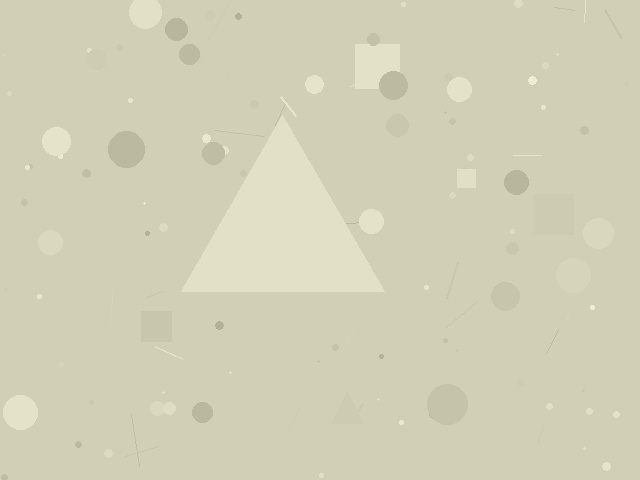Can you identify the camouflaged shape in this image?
The camouflaged shape is a triangle.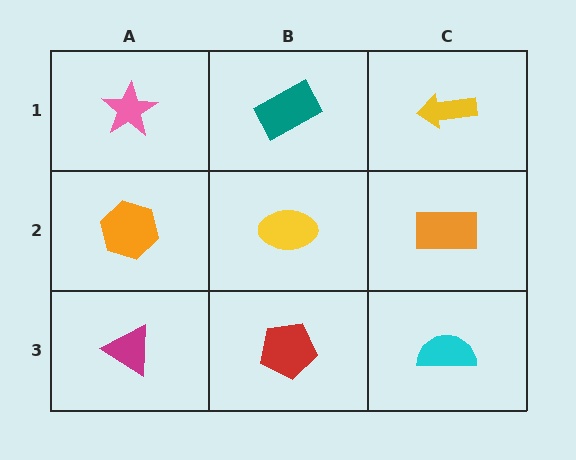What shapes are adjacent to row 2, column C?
A yellow arrow (row 1, column C), a cyan semicircle (row 3, column C), a yellow ellipse (row 2, column B).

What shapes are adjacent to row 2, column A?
A pink star (row 1, column A), a magenta triangle (row 3, column A), a yellow ellipse (row 2, column B).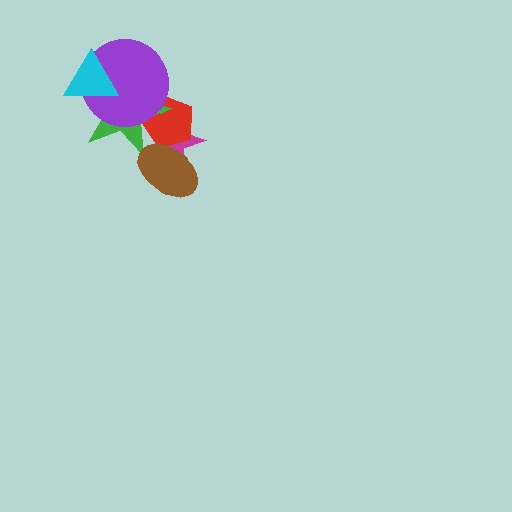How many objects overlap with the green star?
5 objects overlap with the green star.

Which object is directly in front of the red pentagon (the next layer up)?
The green star is directly in front of the red pentagon.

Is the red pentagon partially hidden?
Yes, it is partially covered by another shape.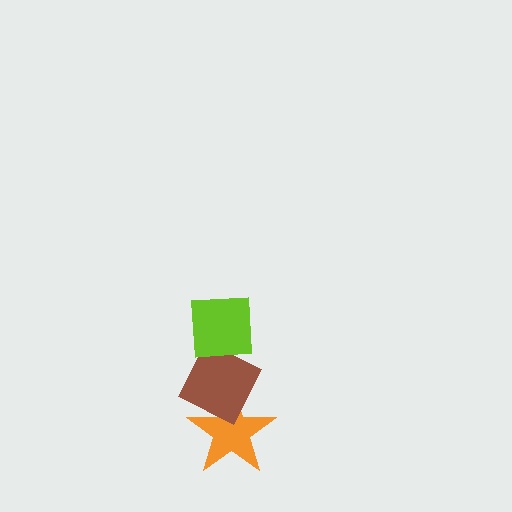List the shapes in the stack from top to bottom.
From top to bottom: the lime square, the brown diamond, the orange star.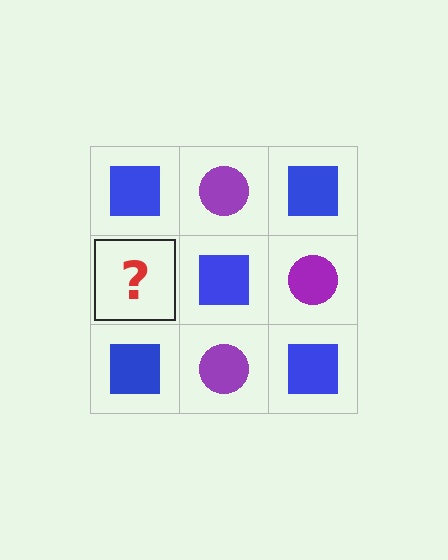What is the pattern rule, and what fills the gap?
The rule is that it alternates blue square and purple circle in a checkerboard pattern. The gap should be filled with a purple circle.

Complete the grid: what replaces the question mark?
The question mark should be replaced with a purple circle.